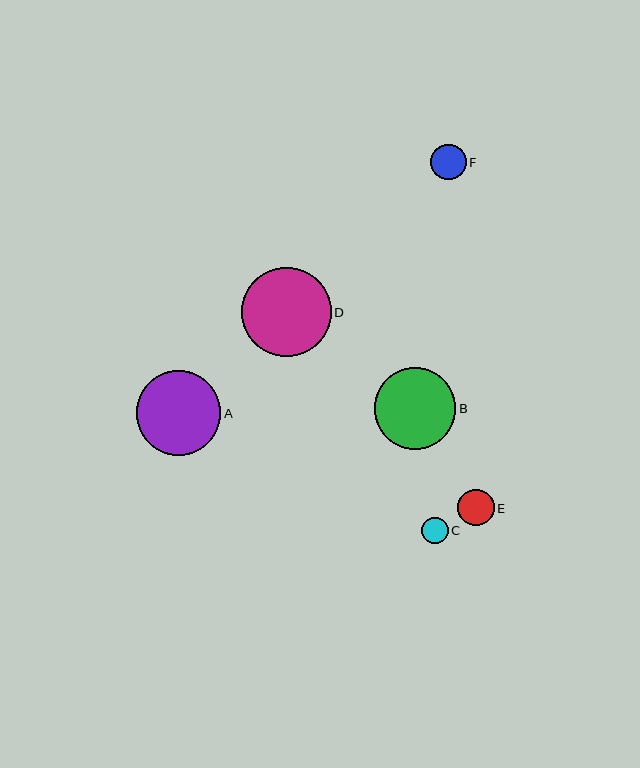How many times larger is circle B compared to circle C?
Circle B is approximately 3.1 times the size of circle C.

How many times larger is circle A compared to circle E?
Circle A is approximately 2.3 times the size of circle E.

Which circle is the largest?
Circle D is the largest with a size of approximately 89 pixels.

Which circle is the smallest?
Circle C is the smallest with a size of approximately 26 pixels.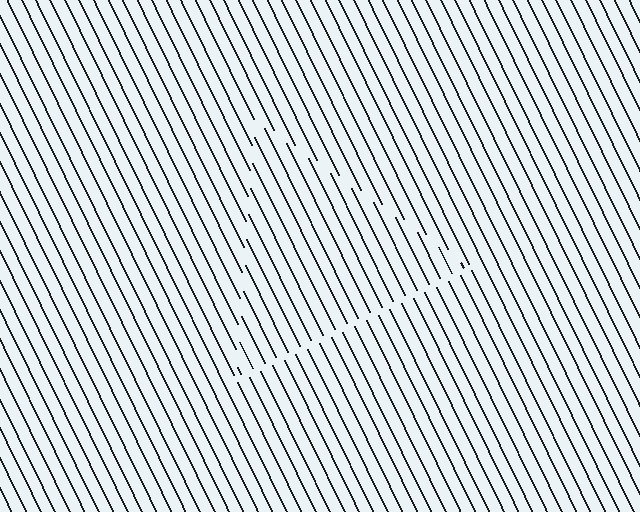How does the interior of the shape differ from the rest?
The interior of the shape contains the same grating, shifted by half a period — the contour is defined by the phase discontinuity where line-ends from the inner and outer gratings abut.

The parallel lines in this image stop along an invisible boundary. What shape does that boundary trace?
An illusory triangle. The interior of the shape contains the same grating, shifted by half a period — the contour is defined by the phase discontinuity where line-ends from the inner and outer gratings abut.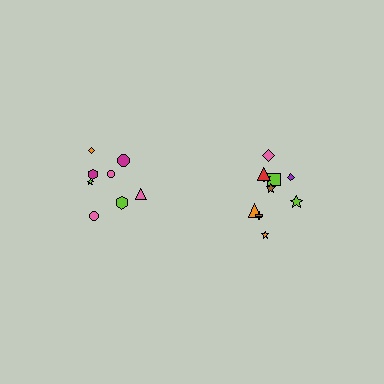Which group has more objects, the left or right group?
The right group.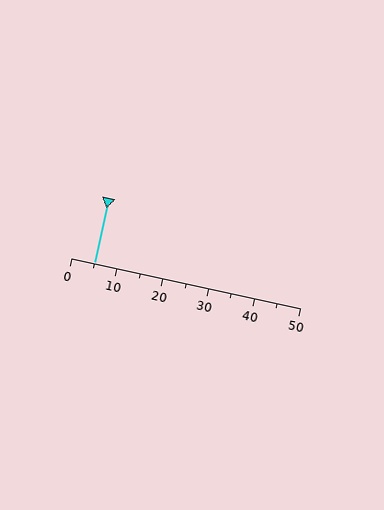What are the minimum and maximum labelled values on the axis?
The axis runs from 0 to 50.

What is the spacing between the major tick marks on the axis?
The major ticks are spaced 10 apart.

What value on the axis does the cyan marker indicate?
The marker indicates approximately 5.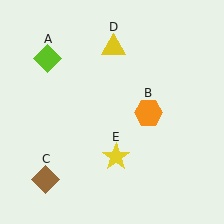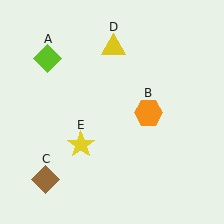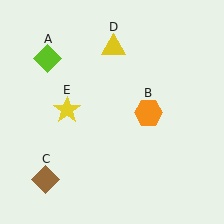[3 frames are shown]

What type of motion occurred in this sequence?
The yellow star (object E) rotated clockwise around the center of the scene.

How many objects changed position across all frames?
1 object changed position: yellow star (object E).